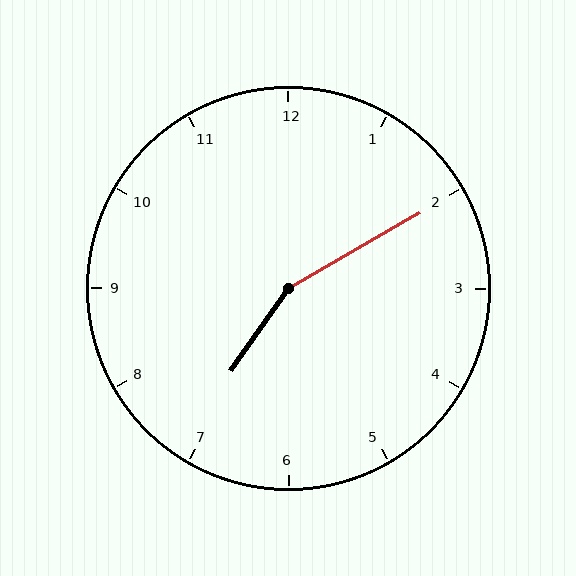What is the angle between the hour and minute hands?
Approximately 155 degrees.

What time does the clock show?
7:10.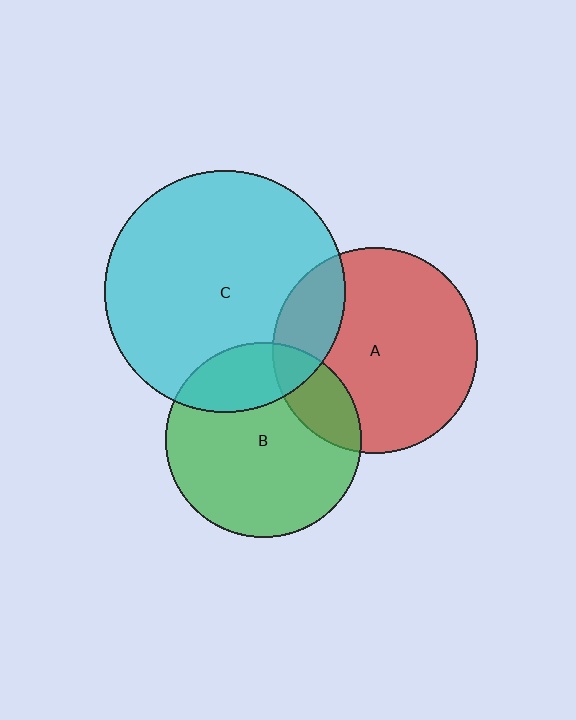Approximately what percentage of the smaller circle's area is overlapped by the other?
Approximately 20%.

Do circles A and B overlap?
Yes.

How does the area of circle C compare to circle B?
Approximately 1.5 times.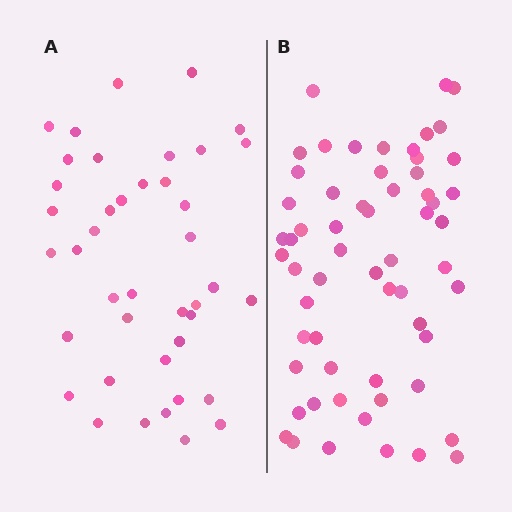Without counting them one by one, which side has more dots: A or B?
Region B (the right region) has more dots.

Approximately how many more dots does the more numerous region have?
Region B has approximately 20 more dots than region A.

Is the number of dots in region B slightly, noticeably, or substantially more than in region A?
Region B has substantially more. The ratio is roughly 1.5 to 1.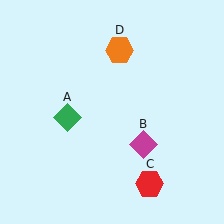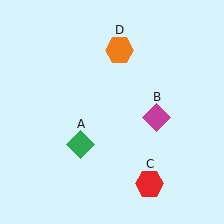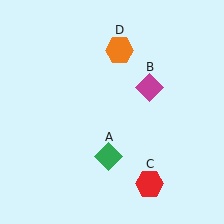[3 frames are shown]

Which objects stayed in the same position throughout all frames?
Red hexagon (object C) and orange hexagon (object D) remained stationary.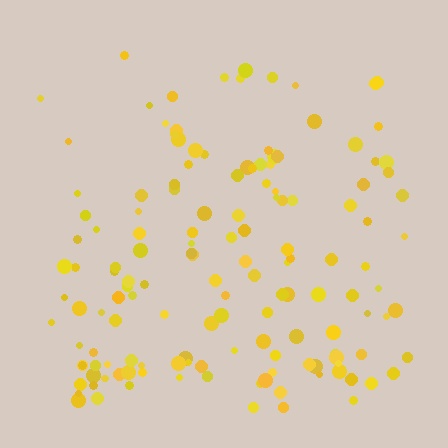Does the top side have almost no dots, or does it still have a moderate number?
Still a moderate number, just noticeably fewer than the bottom.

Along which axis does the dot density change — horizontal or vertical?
Vertical.